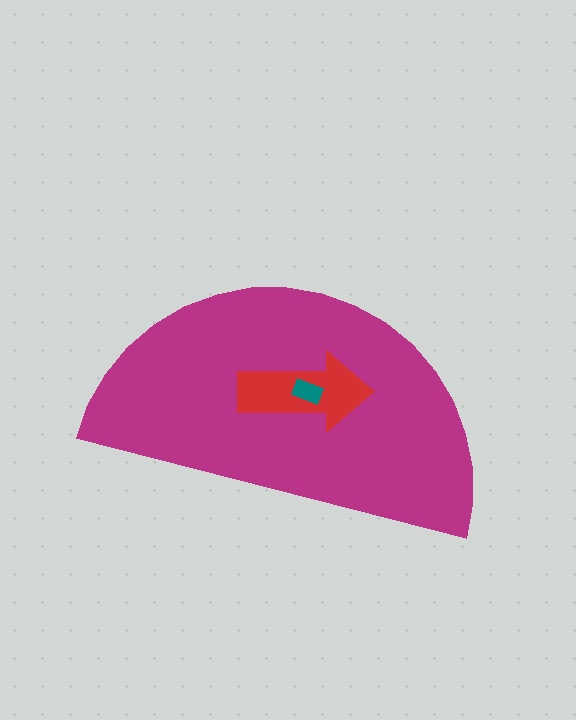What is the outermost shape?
The magenta semicircle.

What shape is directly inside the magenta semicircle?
The red arrow.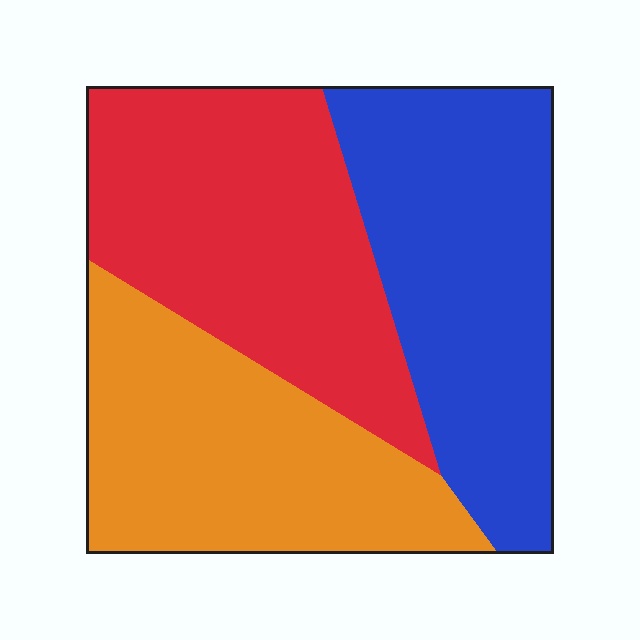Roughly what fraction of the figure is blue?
Blue takes up between a third and a half of the figure.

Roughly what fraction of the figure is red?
Red takes up about one third (1/3) of the figure.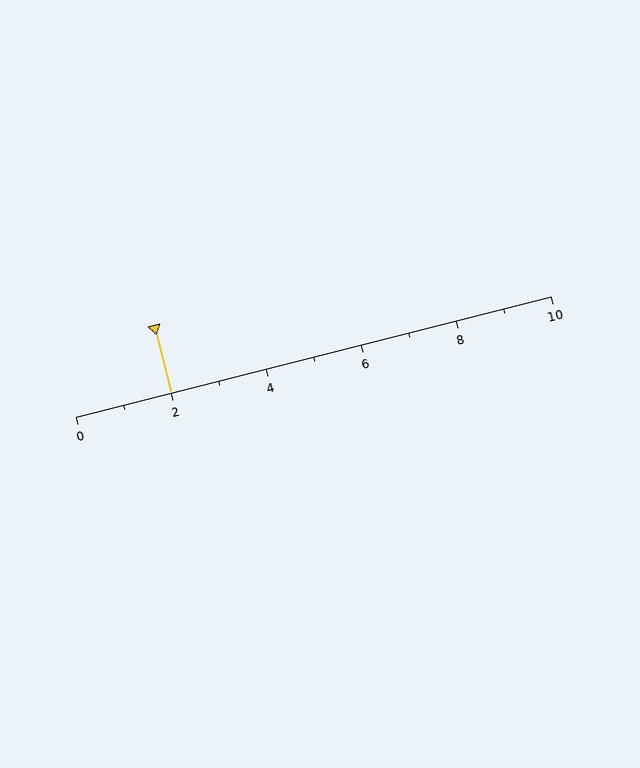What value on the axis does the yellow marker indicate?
The marker indicates approximately 2.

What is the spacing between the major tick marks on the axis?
The major ticks are spaced 2 apart.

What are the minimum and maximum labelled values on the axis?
The axis runs from 0 to 10.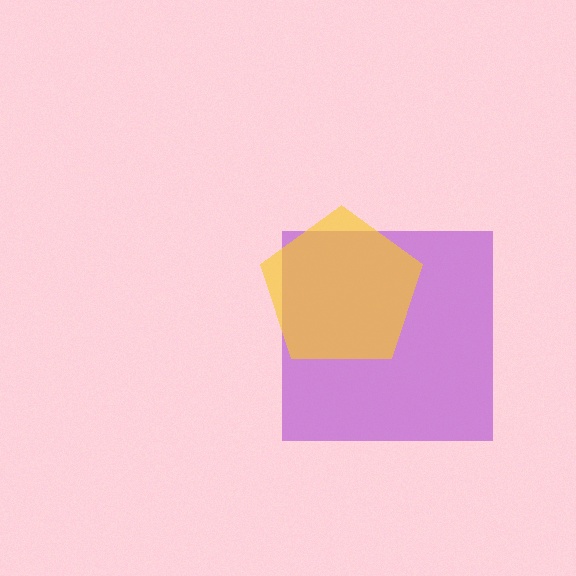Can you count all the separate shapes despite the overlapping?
Yes, there are 2 separate shapes.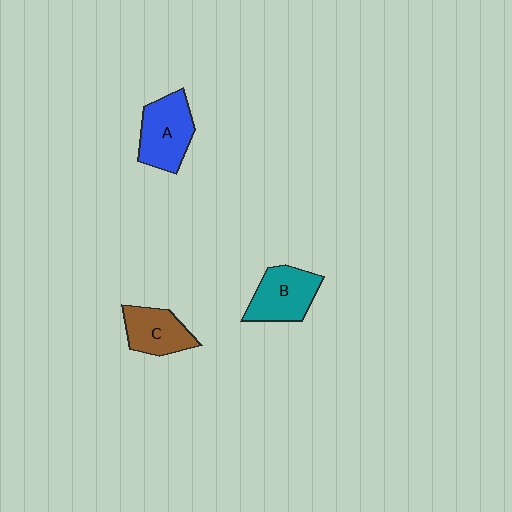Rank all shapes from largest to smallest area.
From largest to smallest: A (blue), B (teal), C (brown).